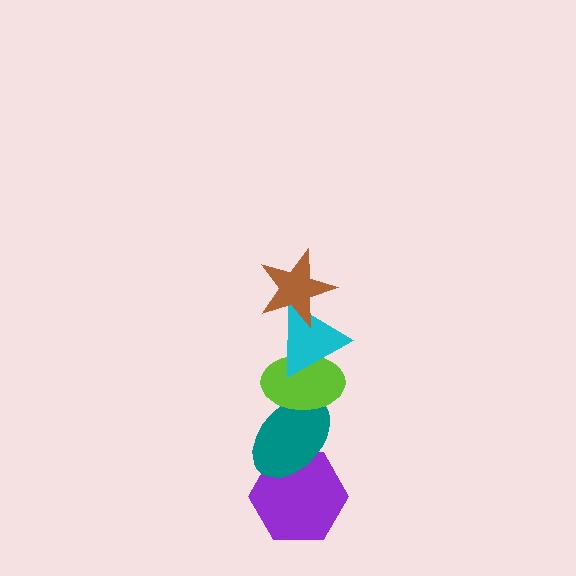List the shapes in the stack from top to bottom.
From top to bottom: the brown star, the cyan triangle, the lime ellipse, the teal ellipse, the purple hexagon.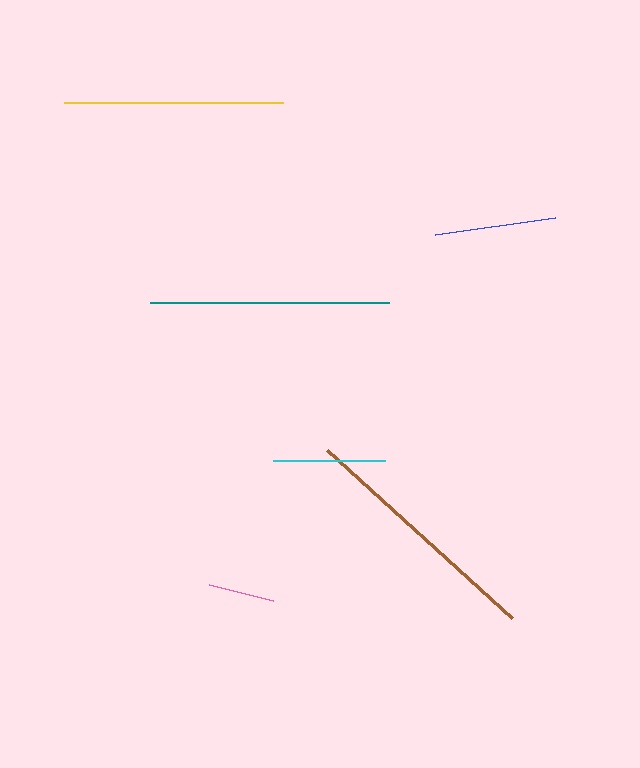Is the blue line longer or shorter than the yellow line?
The yellow line is longer than the blue line.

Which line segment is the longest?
The brown line is the longest at approximately 250 pixels.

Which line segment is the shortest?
The pink line is the shortest at approximately 66 pixels.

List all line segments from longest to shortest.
From longest to shortest: brown, teal, yellow, blue, cyan, pink.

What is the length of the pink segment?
The pink segment is approximately 66 pixels long.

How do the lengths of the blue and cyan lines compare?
The blue and cyan lines are approximately the same length.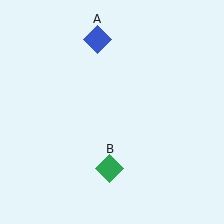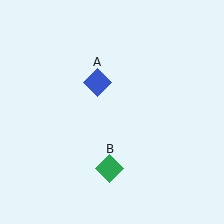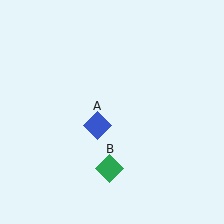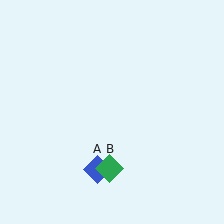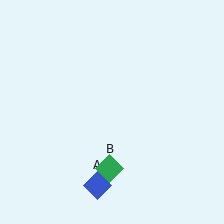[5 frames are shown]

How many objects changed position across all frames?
1 object changed position: blue diamond (object A).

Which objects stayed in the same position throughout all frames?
Green diamond (object B) remained stationary.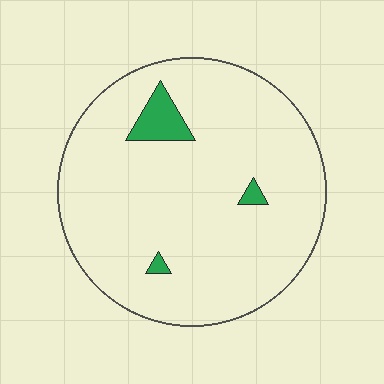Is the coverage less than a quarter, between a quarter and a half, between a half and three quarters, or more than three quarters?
Less than a quarter.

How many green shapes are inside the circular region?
3.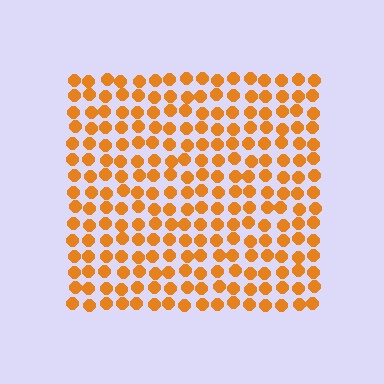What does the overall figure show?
The overall figure shows a square.